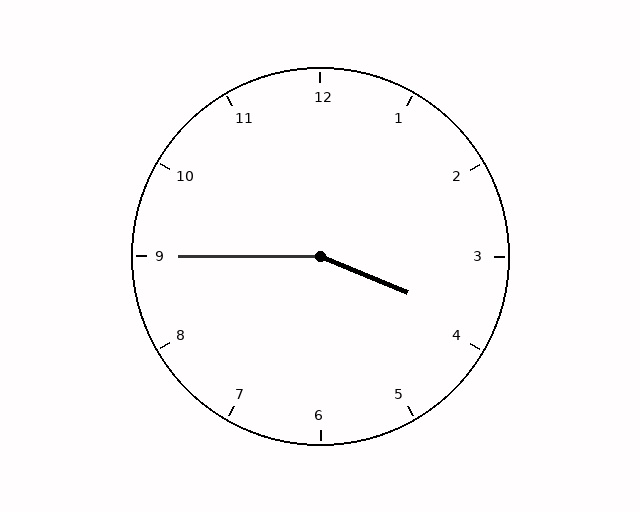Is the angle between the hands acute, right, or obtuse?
It is obtuse.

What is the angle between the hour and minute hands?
Approximately 158 degrees.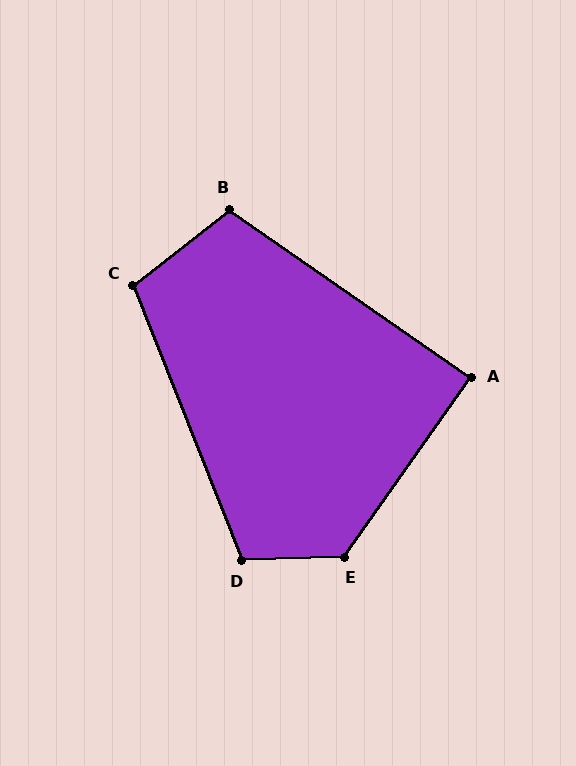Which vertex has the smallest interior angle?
A, at approximately 90 degrees.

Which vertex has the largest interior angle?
E, at approximately 127 degrees.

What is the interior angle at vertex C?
Approximately 107 degrees (obtuse).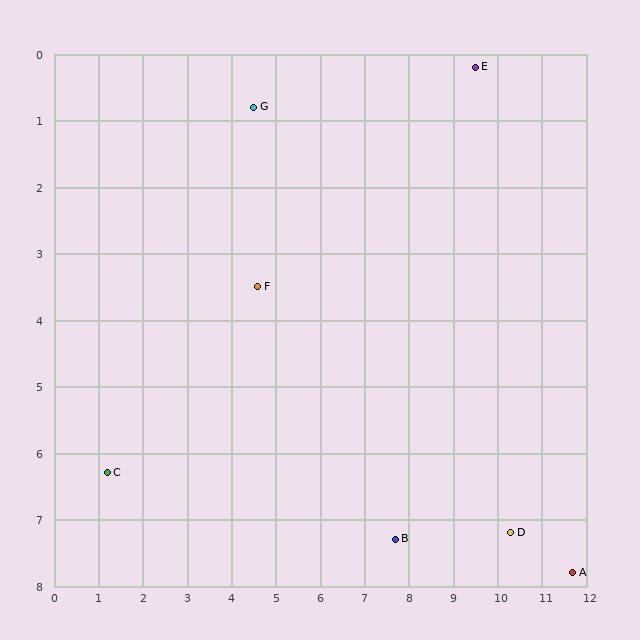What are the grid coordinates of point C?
Point C is at approximately (1.2, 6.3).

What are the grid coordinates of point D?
Point D is at approximately (10.3, 7.2).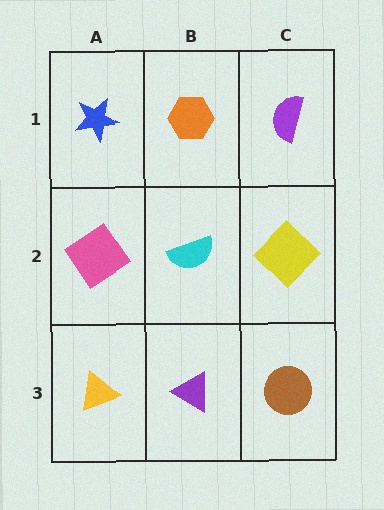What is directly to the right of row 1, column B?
A purple semicircle.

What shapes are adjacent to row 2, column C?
A purple semicircle (row 1, column C), a brown circle (row 3, column C), a cyan semicircle (row 2, column B).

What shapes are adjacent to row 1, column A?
A pink diamond (row 2, column A), an orange hexagon (row 1, column B).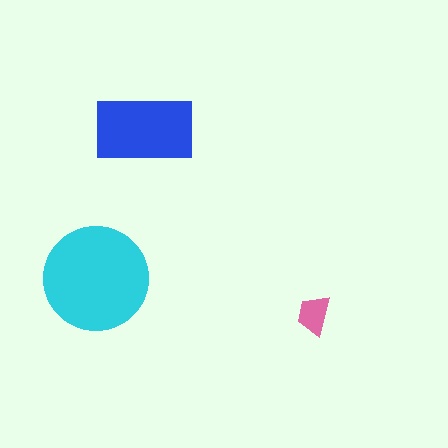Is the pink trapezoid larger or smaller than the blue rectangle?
Smaller.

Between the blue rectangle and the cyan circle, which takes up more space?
The cyan circle.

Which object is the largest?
The cyan circle.